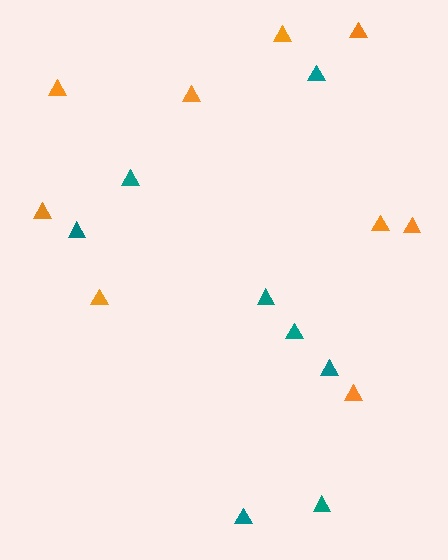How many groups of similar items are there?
There are 2 groups: one group of teal triangles (8) and one group of orange triangles (9).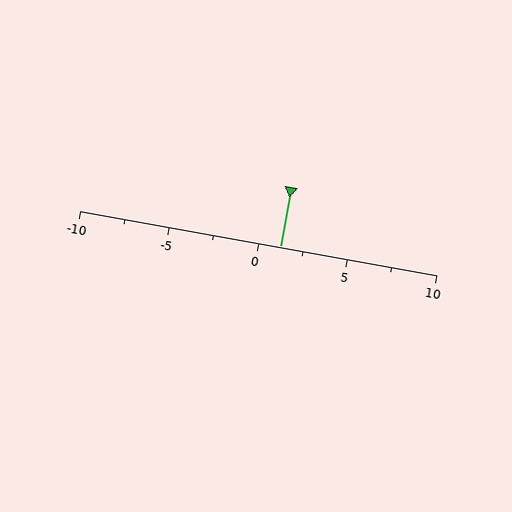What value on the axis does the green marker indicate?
The marker indicates approximately 1.2.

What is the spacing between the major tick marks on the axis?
The major ticks are spaced 5 apart.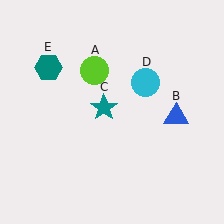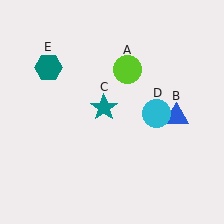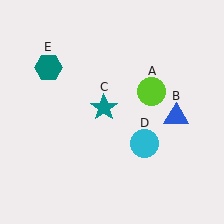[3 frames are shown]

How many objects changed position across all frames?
2 objects changed position: lime circle (object A), cyan circle (object D).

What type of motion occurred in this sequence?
The lime circle (object A), cyan circle (object D) rotated clockwise around the center of the scene.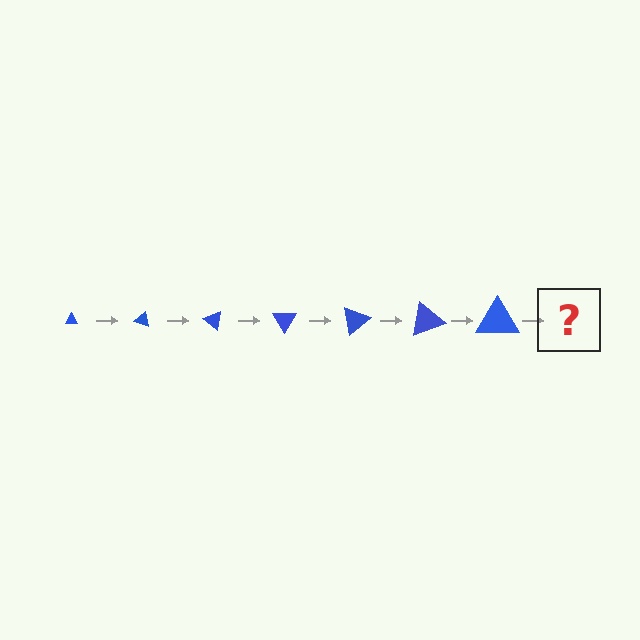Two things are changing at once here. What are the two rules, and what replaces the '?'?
The two rules are that the triangle grows larger each step and it rotates 20 degrees each step. The '?' should be a triangle, larger than the previous one and rotated 140 degrees from the start.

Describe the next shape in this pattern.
It should be a triangle, larger than the previous one and rotated 140 degrees from the start.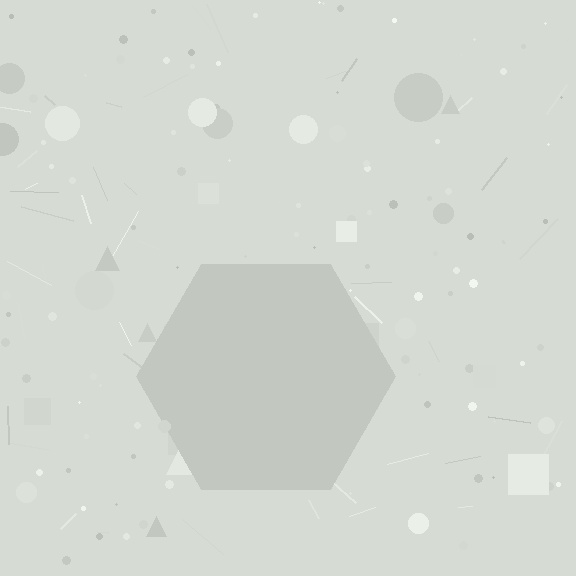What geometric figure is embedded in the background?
A hexagon is embedded in the background.